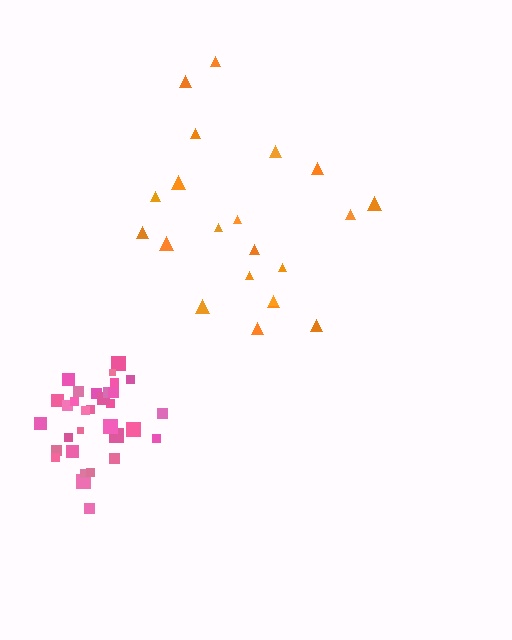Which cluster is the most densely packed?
Pink.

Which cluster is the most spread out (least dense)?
Orange.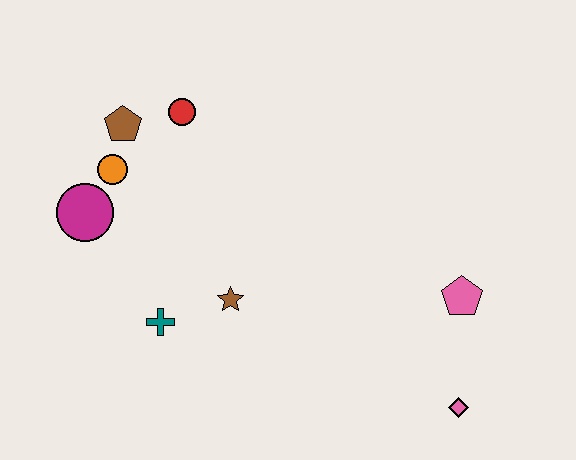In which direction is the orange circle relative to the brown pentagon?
The orange circle is below the brown pentagon.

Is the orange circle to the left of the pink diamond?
Yes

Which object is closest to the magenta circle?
The orange circle is closest to the magenta circle.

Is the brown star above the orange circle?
No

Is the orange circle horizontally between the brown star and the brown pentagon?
No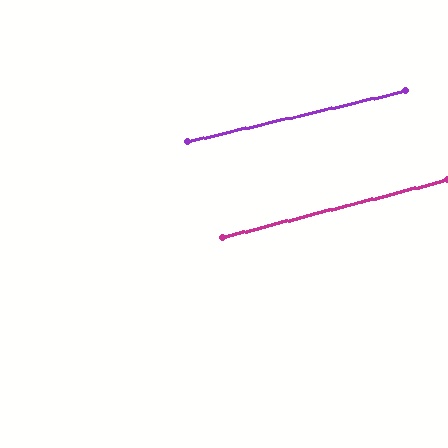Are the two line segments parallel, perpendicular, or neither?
Parallel — their directions differ by only 1.2°.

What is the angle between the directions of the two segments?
Approximately 1 degree.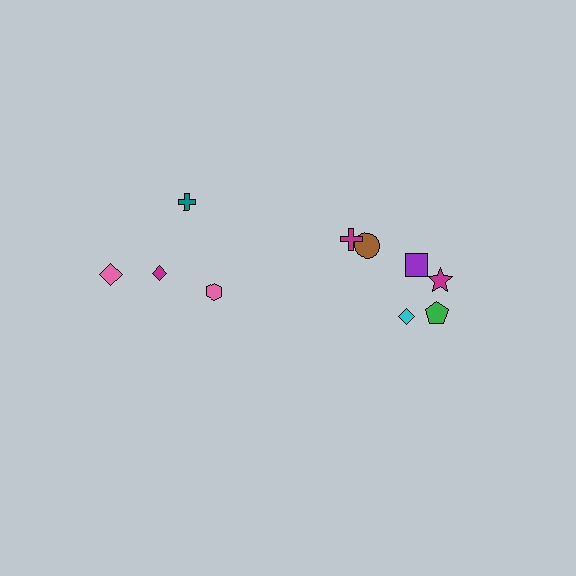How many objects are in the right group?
There are 6 objects.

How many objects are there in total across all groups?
There are 10 objects.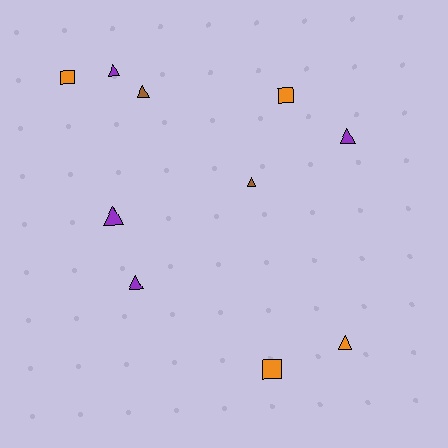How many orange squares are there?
There are 3 orange squares.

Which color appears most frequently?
Orange, with 4 objects.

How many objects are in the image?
There are 10 objects.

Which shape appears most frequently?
Triangle, with 7 objects.